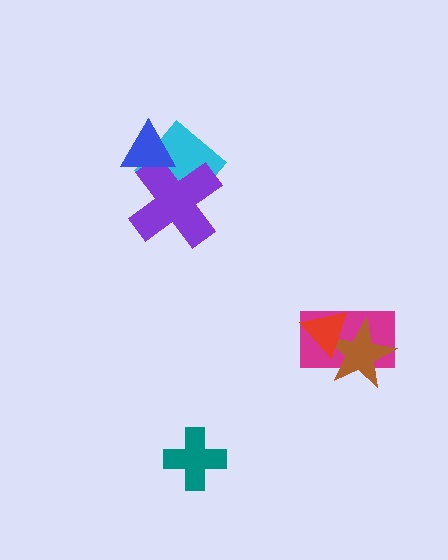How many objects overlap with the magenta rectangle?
2 objects overlap with the magenta rectangle.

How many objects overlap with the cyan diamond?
2 objects overlap with the cyan diamond.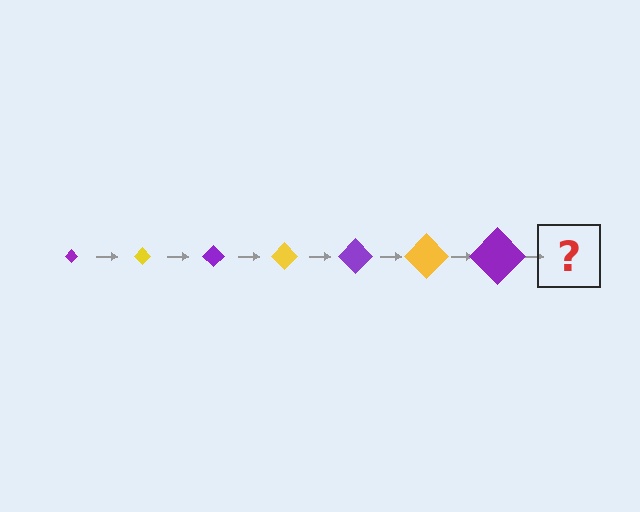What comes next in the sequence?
The next element should be a yellow diamond, larger than the previous one.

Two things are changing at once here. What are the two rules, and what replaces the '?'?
The two rules are that the diamond grows larger each step and the color cycles through purple and yellow. The '?' should be a yellow diamond, larger than the previous one.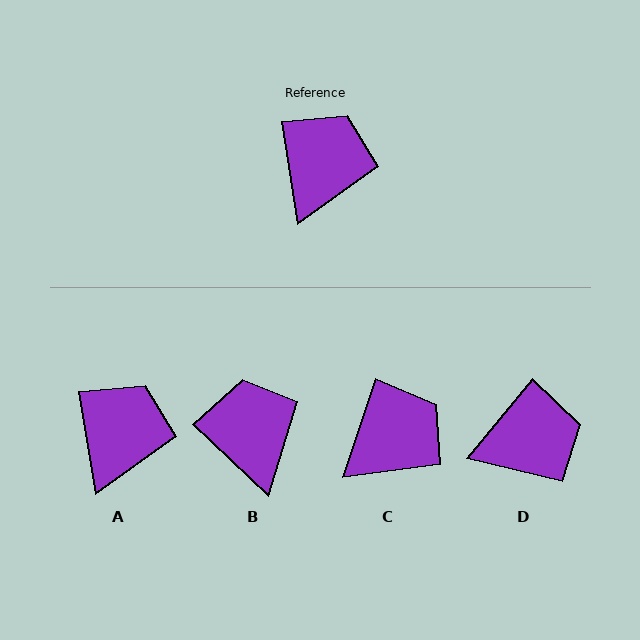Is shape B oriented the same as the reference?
No, it is off by about 37 degrees.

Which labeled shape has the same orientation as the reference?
A.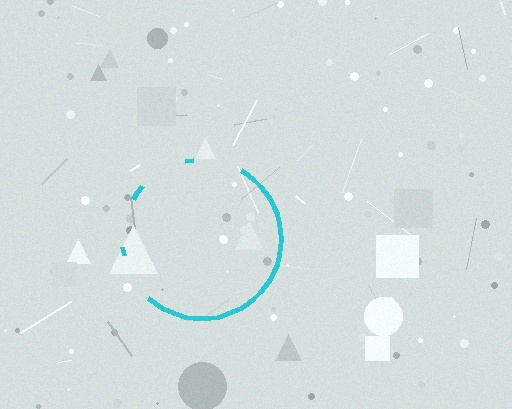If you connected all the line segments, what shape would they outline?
They would outline a circle.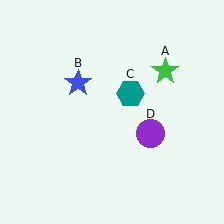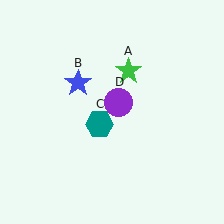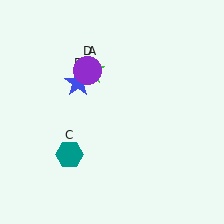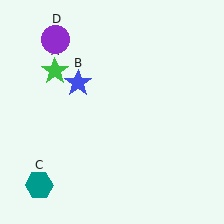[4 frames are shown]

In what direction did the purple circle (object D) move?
The purple circle (object D) moved up and to the left.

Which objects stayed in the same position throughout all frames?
Blue star (object B) remained stationary.